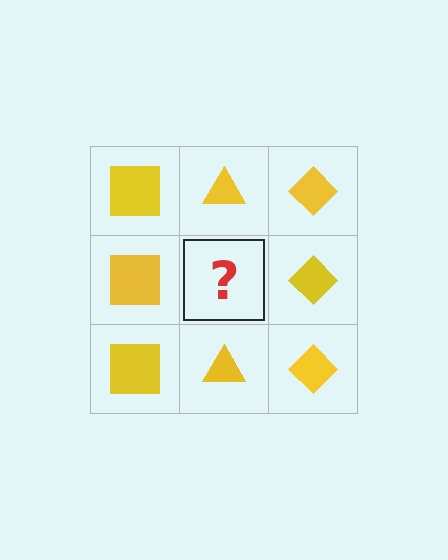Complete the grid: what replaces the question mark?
The question mark should be replaced with a yellow triangle.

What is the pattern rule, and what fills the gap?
The rule is that each column has a consistent shape. The gap should be filled with a yellow triangle.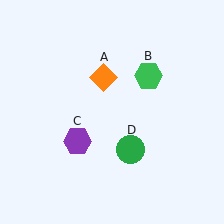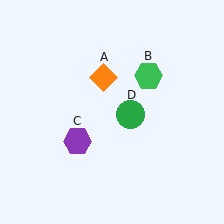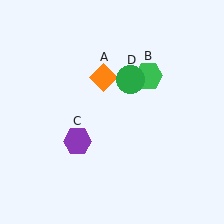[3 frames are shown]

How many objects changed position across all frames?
1 object changed position: green circle (object D).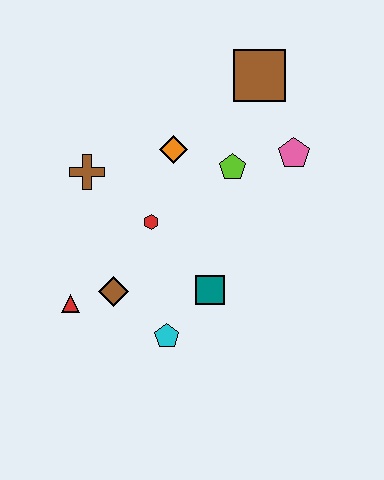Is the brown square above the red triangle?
Yes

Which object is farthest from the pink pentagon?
The red triangle is farthest from the pink pentagon.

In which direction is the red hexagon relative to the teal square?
The red hexagon is above the teal square.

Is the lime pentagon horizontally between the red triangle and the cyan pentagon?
No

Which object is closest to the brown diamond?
The red triangle is closest to the brown diamond.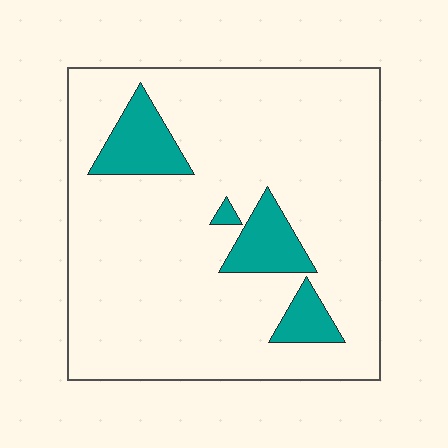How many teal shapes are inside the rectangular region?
4.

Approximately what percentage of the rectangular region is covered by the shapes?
Approximately 15%.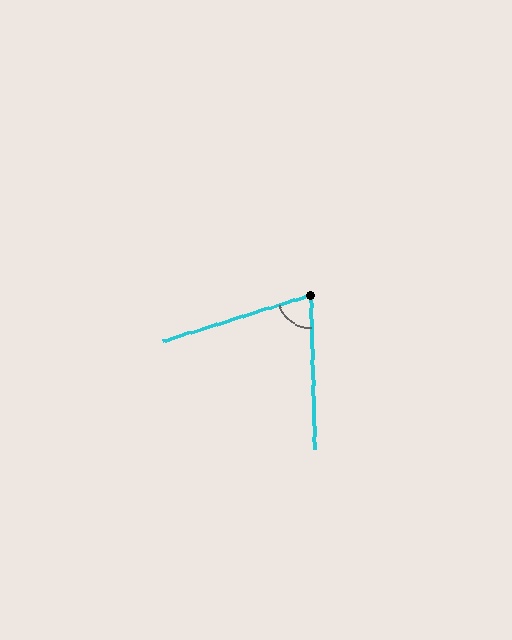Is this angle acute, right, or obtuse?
It is acute.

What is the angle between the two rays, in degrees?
Approximately 74 degrees.